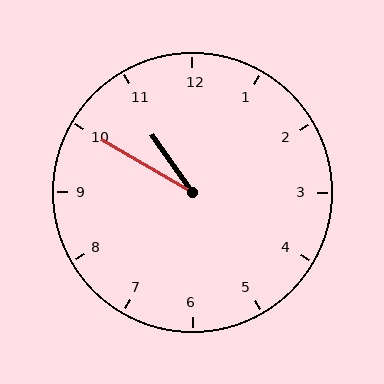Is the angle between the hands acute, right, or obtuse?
It is acute.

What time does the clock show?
10:50.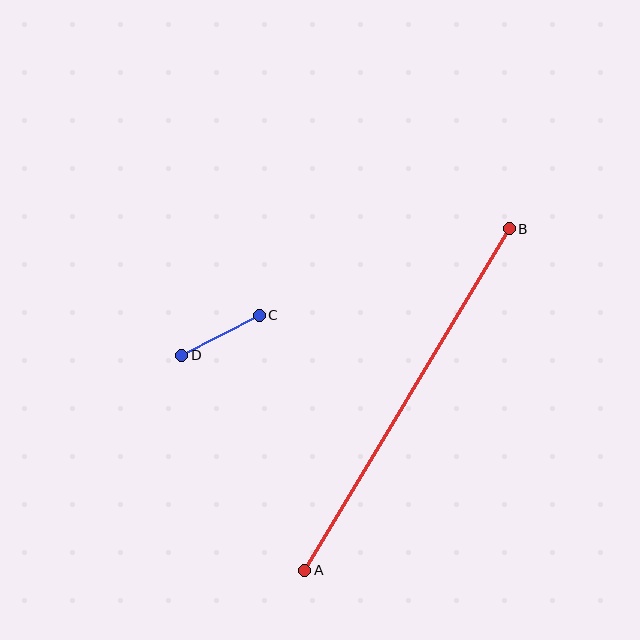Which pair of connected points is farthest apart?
Points A and B are farthest apart.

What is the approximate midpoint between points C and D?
The midpoint is at approximately (221, 335) pixels.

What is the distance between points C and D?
The distance is approximately 87 pixels.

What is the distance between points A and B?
The distance is approximately 398 pixels.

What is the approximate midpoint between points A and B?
The midpoint is at approximately (407, 399) pixels.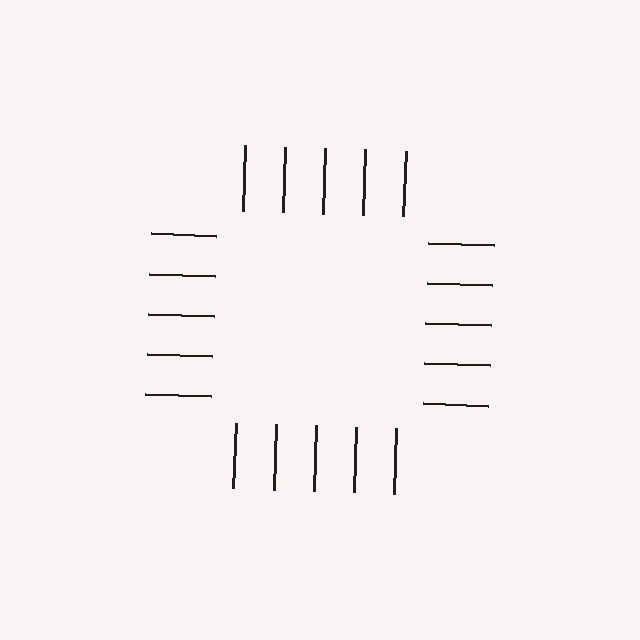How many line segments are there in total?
20 — 5 along each of the 4 edges.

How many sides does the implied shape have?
4 sides — the line-ends trace a square.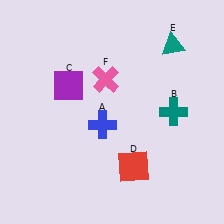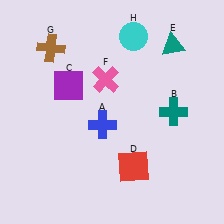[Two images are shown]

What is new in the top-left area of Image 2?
A brown cross (G) was added in the top-left area of Image 2.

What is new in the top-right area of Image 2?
A cyan circle (H) was added in the top-right area of Image 2.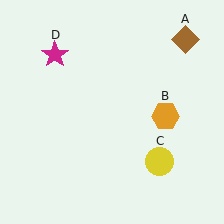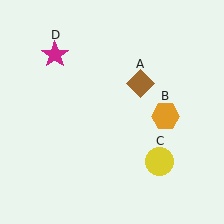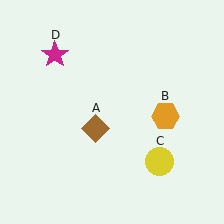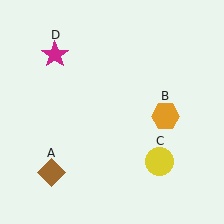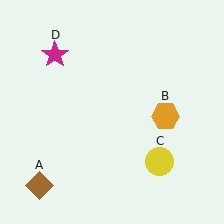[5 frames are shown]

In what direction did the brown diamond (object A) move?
The brown diamond (object A) moved down and to the left.